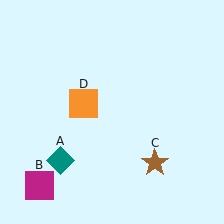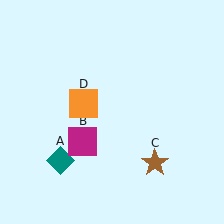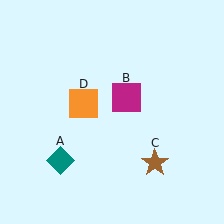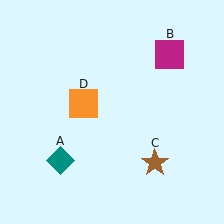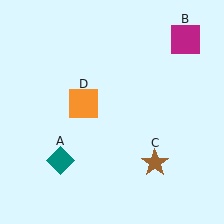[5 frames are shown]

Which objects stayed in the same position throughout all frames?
Teal diamond (object A) and brown star (object C) and orange square (object D) remained stationary.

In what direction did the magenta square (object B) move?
The magenta square (object B) moved up and to the right.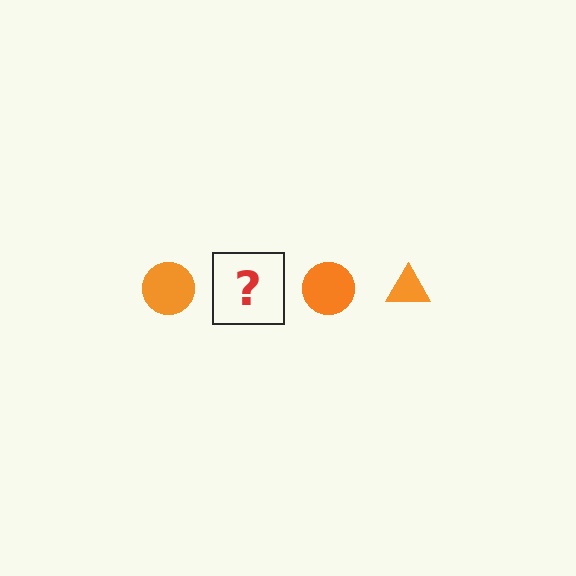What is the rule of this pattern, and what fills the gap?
The rule is that the pattern cycles through circle, triangle shapes in orange. The gap should be filled with an orange triangle.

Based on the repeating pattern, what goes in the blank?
The blank should be an orange triangle.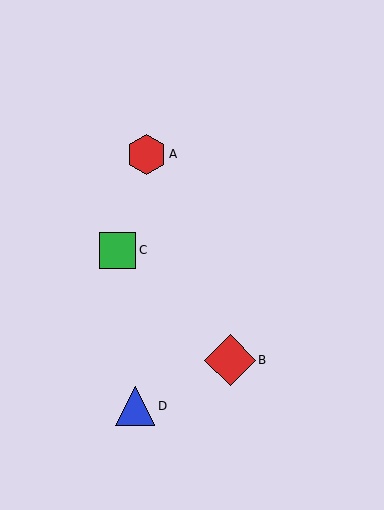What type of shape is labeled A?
Shape A is a red hexagon.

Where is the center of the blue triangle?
The center of the blue triangle is at (135, 406).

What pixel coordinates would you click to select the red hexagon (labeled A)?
Click at (146, 154) to select the red hexagon A.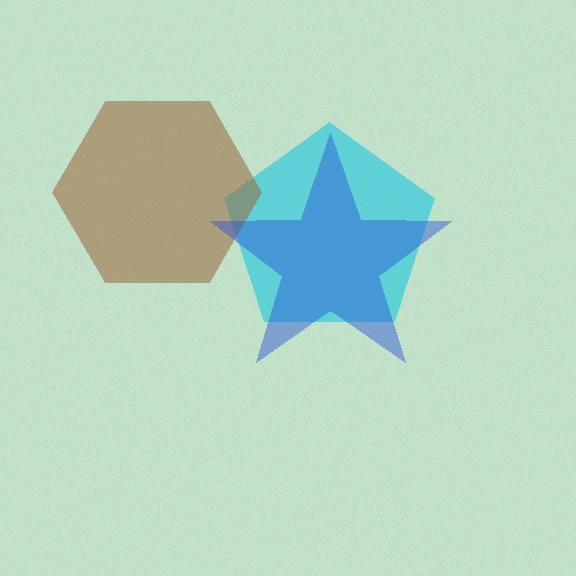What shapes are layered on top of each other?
The layered shapes are: a cyan pentagon, a brown hexagon, a blue star.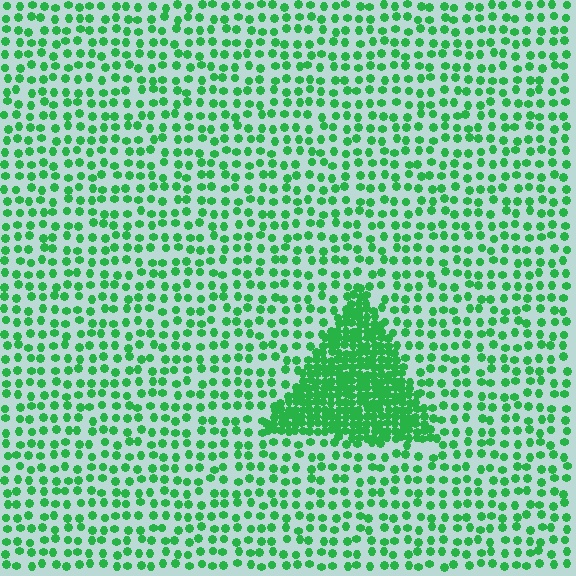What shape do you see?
I see a triangle.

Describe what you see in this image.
The image contains small green elements arranged at two different densities. A triangle-shaped region is visible where the elements are more densely packed than the surrounding area.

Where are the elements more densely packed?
The elements are more densely packed inside the triangle boundary.